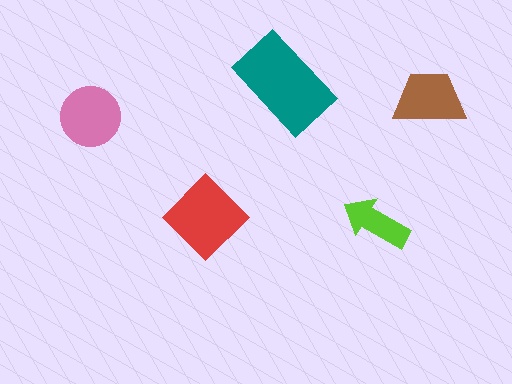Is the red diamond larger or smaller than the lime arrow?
Larger.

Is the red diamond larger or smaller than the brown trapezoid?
Larger.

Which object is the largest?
The teal rectangle.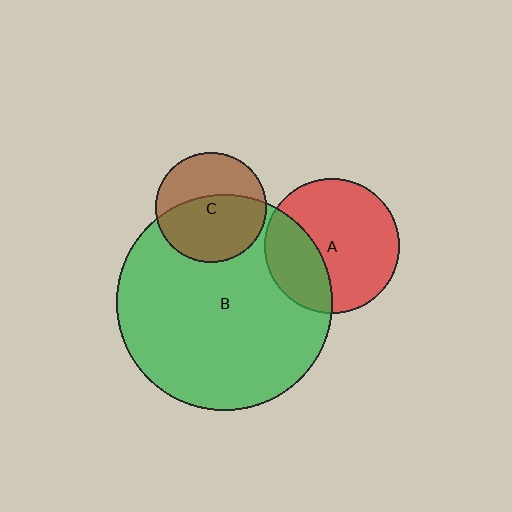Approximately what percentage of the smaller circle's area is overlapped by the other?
Approximately 30%.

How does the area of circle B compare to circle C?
Approximately 3.8 times.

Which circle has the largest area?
Circle B (green).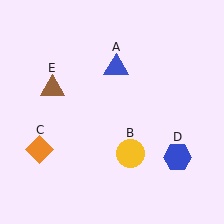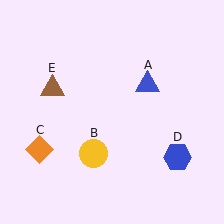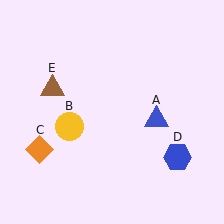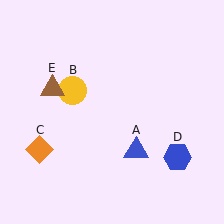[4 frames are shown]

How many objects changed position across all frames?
2 objects changed position: blue triangle (object A), yellow circle (object B).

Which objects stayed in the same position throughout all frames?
Orange diamond (object C) and blue hexagon (object D) and brown triangle (object E) remained stationary.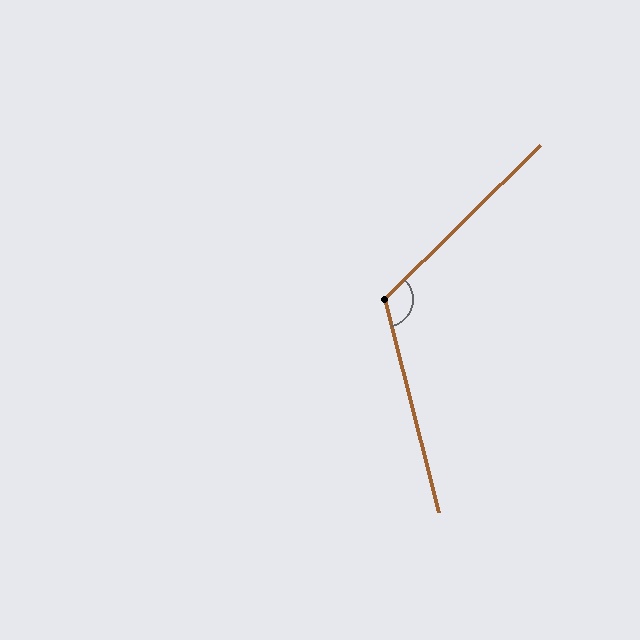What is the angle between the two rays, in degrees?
Approximately 120 degrees.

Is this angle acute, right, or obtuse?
It is obtuse.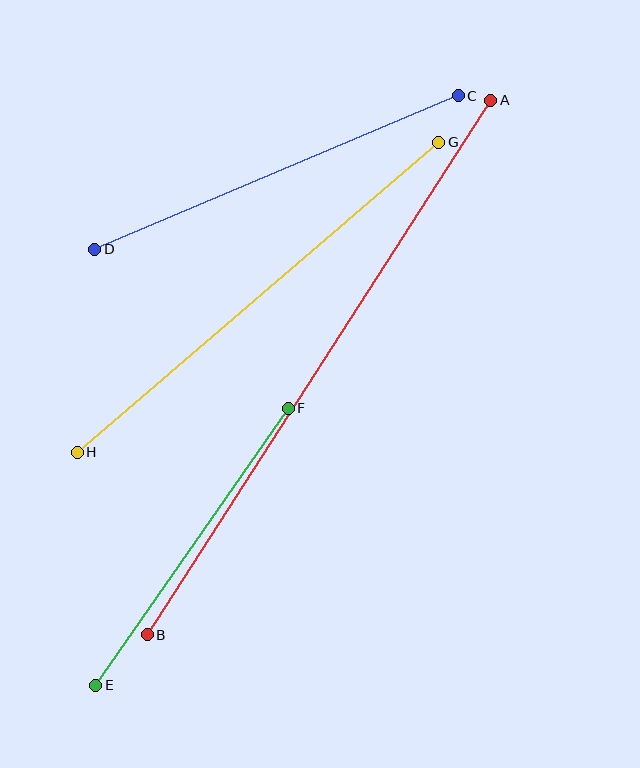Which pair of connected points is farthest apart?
Points A and B are farthest apart.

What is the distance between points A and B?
The distance is approximately 636 pixels.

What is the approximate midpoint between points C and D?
The midpoint is at approximately (277, 173) pixels.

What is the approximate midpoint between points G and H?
The midpoint is at approximately (258, 297) pixels.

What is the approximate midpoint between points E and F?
The midpoint is at approximately (192, 547) pixels.